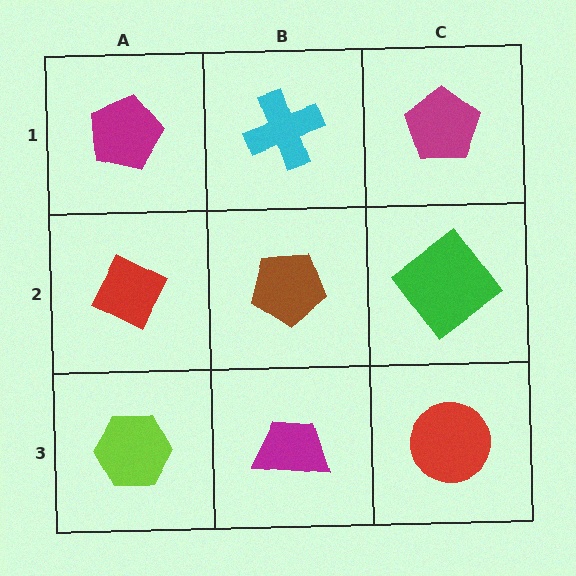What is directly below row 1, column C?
A green diamond.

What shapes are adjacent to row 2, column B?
A cyan cross (row 1, column B), a magenta trapezoid (row 3, column B), a red diamond (row 2, column A), a green diamond (row 2, column C).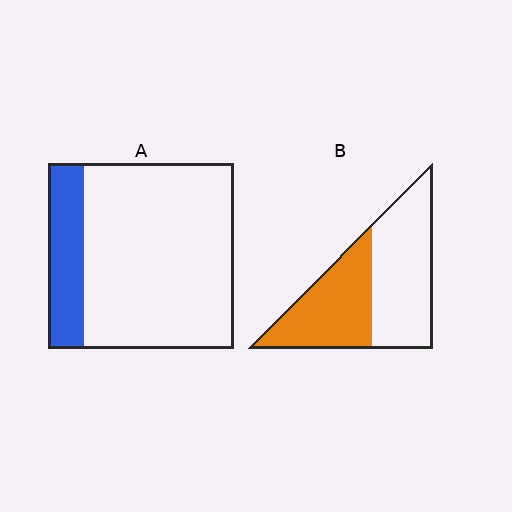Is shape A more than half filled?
No.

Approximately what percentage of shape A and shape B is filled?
A is approximately 20% and B is approximately 45%.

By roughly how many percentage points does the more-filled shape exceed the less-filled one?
By roughly 25 percentage points (B over A).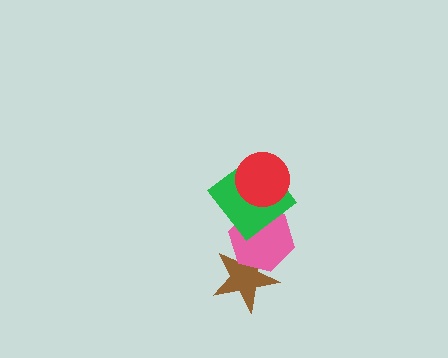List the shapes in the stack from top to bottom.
From top to bottom: the red circle, the green diamond, the pink hexagon, the brown star.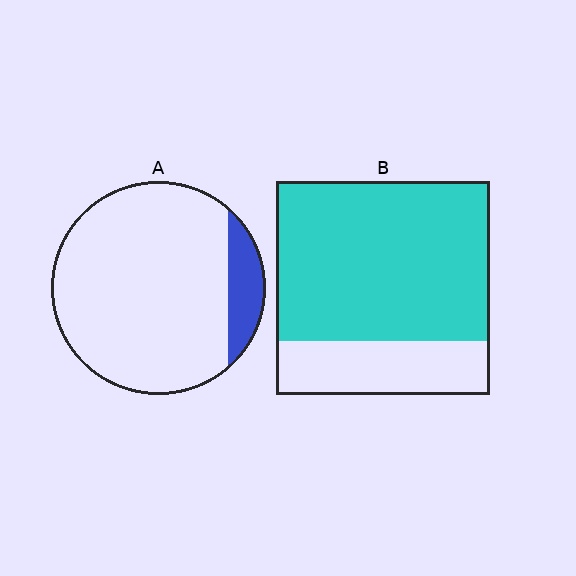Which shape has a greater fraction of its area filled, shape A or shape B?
Shape B.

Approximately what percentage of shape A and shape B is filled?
A is approximately 10% and B is approximately 75%.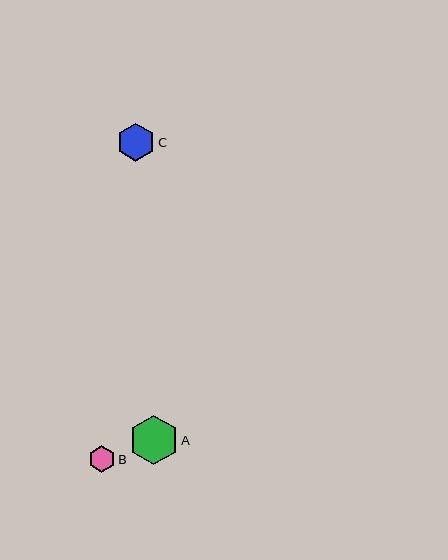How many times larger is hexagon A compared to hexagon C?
Hexagon A is approximately 1.3 times the size of hexagon C.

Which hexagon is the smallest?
Hexagon B is the smallest with a size of approximately 27 pixels.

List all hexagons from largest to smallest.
From largest to smallest: A, C, B.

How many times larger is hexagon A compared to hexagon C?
Hexagon A is approximately 1.3 times the size of hexagon C.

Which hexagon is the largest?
Hexagon A is the largest with a size of approximately 49 pixels.